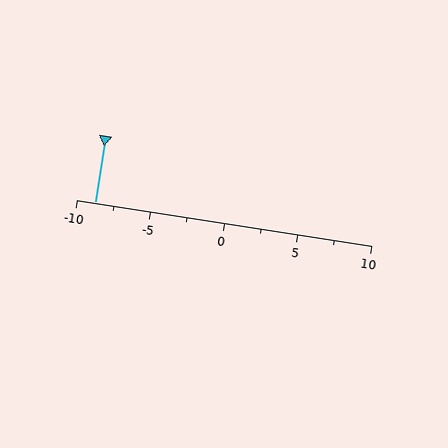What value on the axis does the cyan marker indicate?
The marker indicates approximately -8.8.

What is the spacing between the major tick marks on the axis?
The major ticks are spaced 5 apart.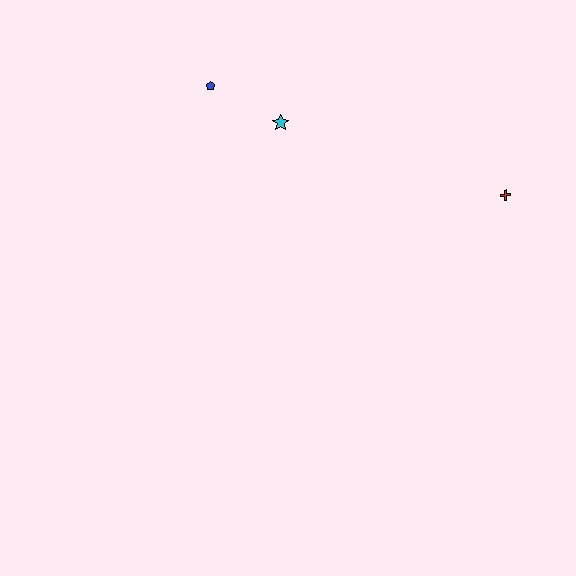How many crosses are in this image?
There is 1 cross.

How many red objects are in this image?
There is 1 red object.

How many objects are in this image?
There are 3 objects.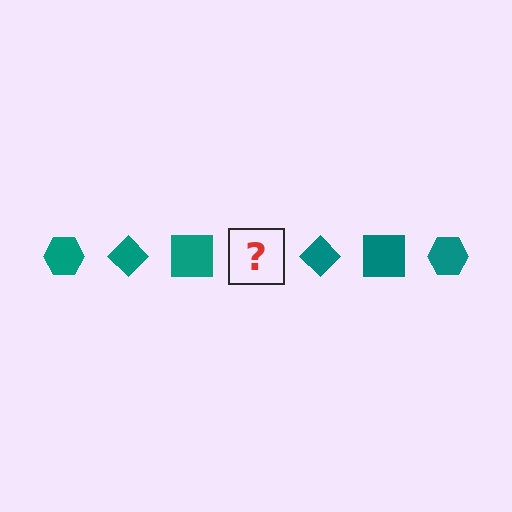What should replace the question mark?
The question mark should be replaced with a teal hexagon.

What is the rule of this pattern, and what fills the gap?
The rule is that the pattern cycles through hexagon, diamond, square shapes in teal. The gap should be filled with a teal hexagon.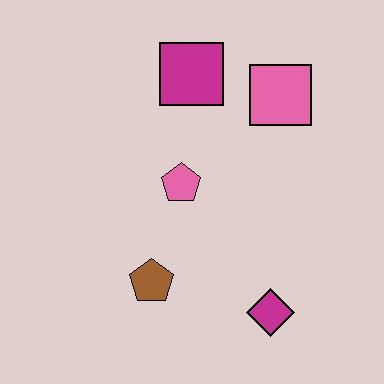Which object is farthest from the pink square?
The brown pentagon is farthest from the pink square.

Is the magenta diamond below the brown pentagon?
Yes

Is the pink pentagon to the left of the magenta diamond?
Yes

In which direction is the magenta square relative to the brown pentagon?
The magenta square is above the brown pentagon.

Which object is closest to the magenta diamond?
The brown pentagon is closest to the magenta diamond.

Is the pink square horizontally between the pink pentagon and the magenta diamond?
No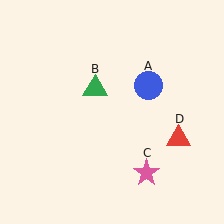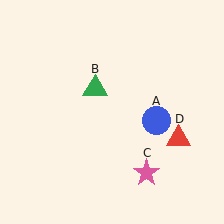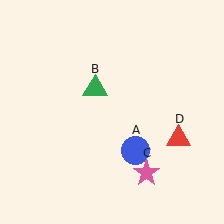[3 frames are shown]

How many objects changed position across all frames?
1 object changed position: blue circle (object A).